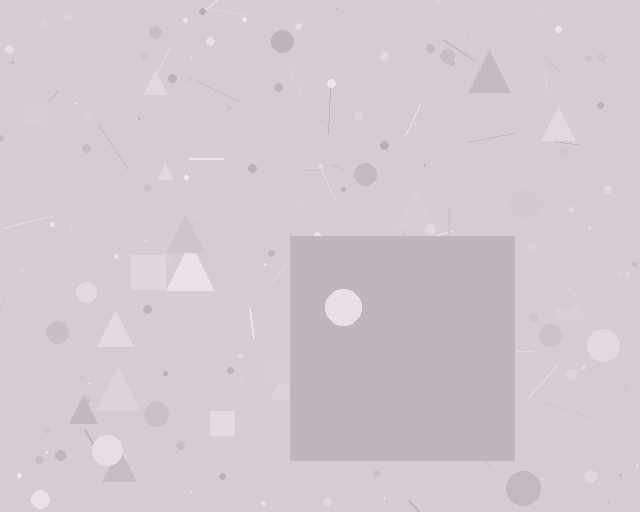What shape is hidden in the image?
A square is hidden in the image.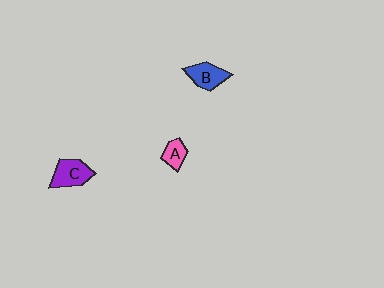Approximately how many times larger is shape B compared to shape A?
Approximately 1.5 times.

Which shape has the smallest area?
Shape A (pink).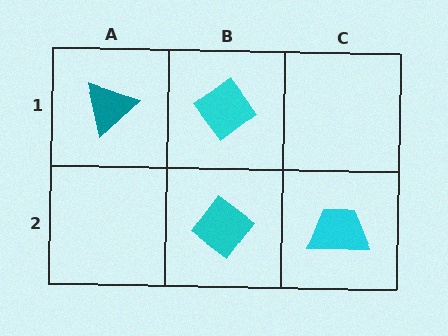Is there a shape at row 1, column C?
No, that cell is empty.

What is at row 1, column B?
A cyan diamond.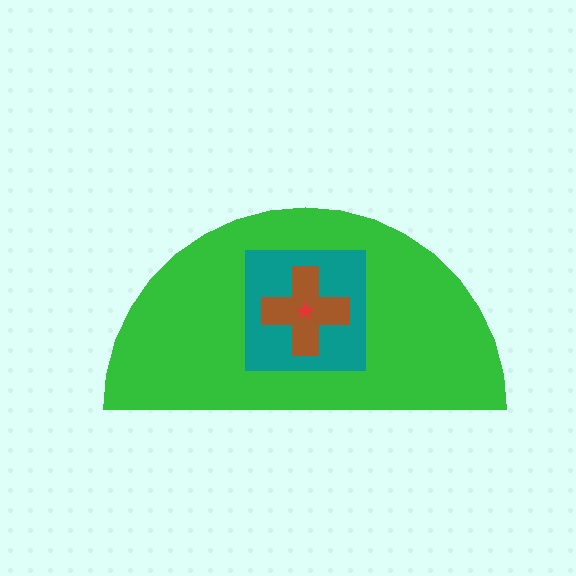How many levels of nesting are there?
4.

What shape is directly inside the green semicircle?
The teal square.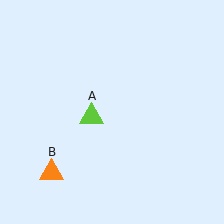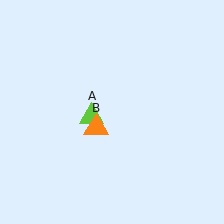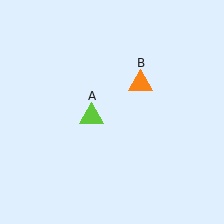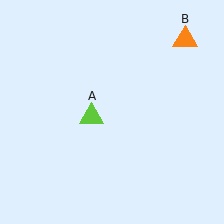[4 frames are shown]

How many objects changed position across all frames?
1 object changed position: orange triangle (object B).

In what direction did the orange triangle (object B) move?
The orange triangle (object B) moved up and to the right.